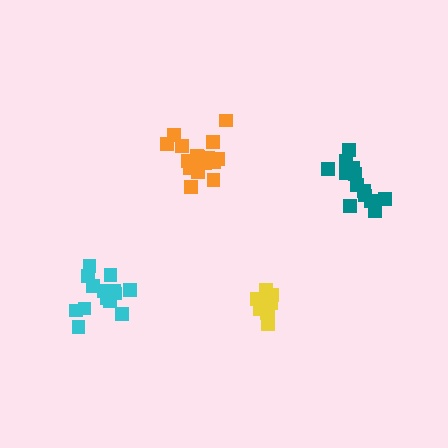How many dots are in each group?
Group 1: 15 dots, Group 2: 11 dots, Group 3: 17 dots, Group 4: 13 dots (56 total).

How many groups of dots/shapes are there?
There are 4 groups.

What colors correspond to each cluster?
The clusters are colored: cyan, yellow, orange, teal.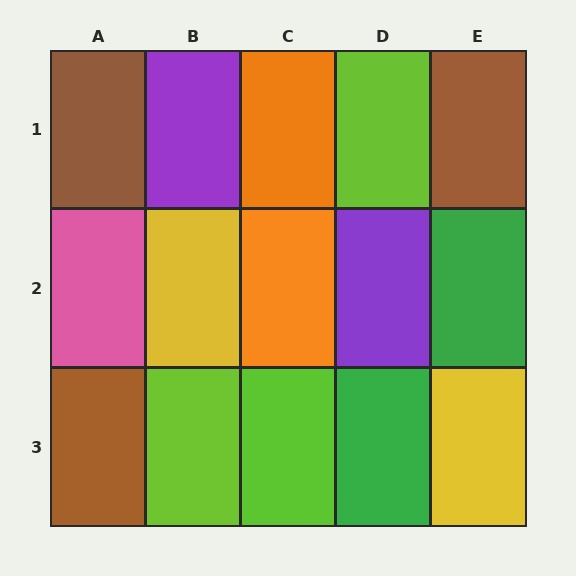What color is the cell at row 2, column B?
Yellow.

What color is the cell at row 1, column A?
Brown.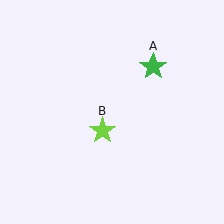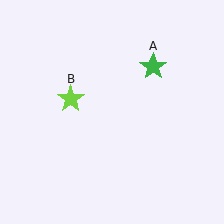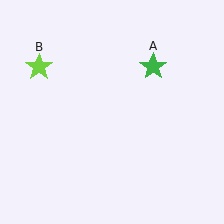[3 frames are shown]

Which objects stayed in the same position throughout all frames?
Green star (object A) remained stationary.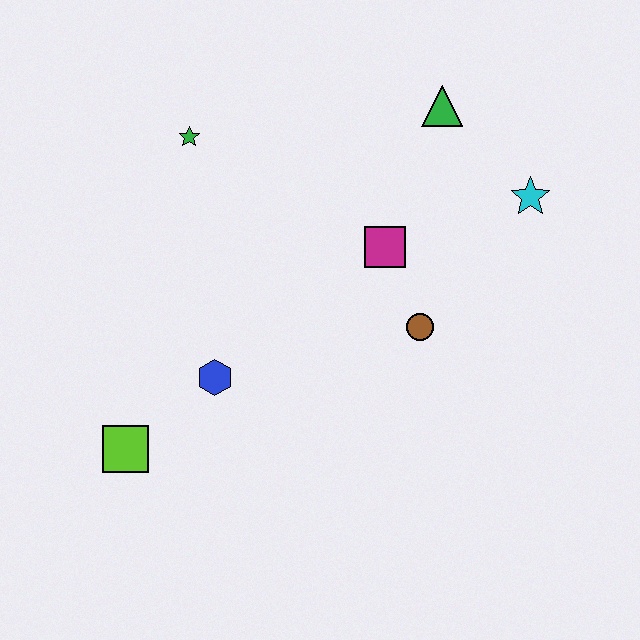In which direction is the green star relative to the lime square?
The green star is above the lime square.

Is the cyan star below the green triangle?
Yes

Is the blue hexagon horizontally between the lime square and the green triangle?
Yes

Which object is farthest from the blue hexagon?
The cyan star is farthest from the blue hexagon.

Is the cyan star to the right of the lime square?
Yes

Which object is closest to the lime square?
The blue hexagon is closest to the lime square.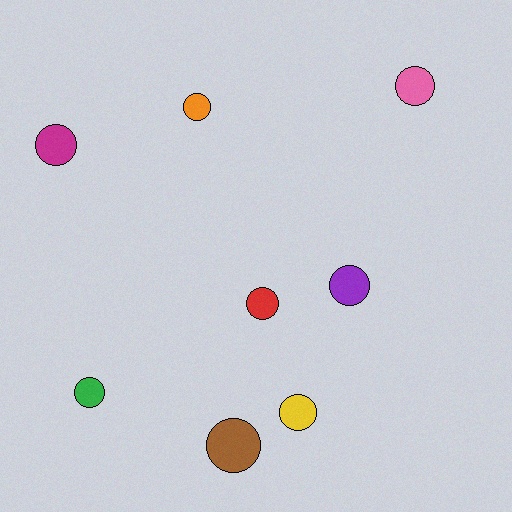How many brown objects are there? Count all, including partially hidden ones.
There is 1 brown object.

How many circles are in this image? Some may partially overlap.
There are 8 circles.